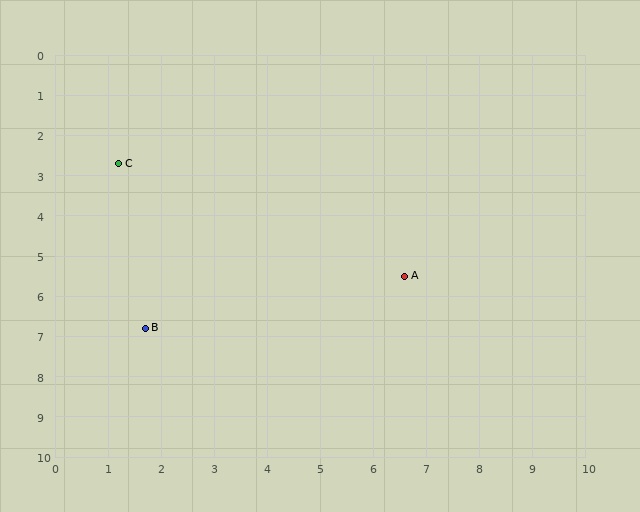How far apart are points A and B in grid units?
Points A and B are about 5.1 grid units apart.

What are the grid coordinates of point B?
Point B is at approximately (1.7, 6.8).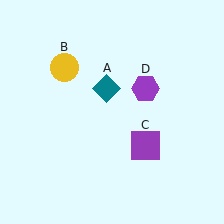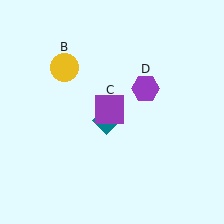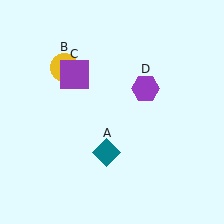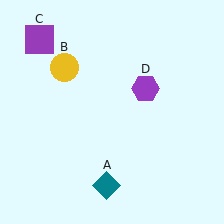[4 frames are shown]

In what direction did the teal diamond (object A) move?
The teal diamond (object A) moved down.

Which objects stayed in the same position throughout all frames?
Yellow circle (object B) and purple hexagon (object D) remained stationary.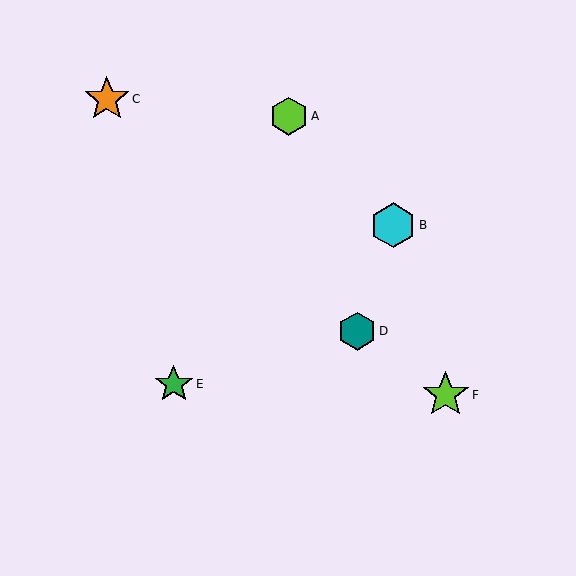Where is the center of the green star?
The center of the green star is at (174, 384).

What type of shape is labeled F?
Shape F is a lime star.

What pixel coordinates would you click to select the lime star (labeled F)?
Click at (446, 395) to select the lime star F.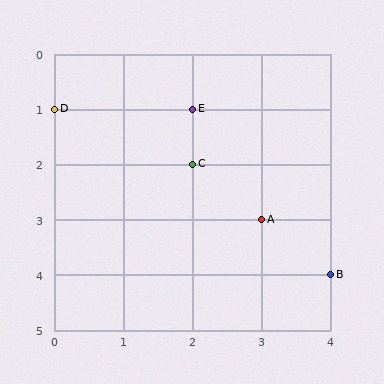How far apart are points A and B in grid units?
Points A and B are 1 column and 1 row apart (about 1.4 grid units diagonally).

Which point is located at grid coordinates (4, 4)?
Point B is at (4, 4).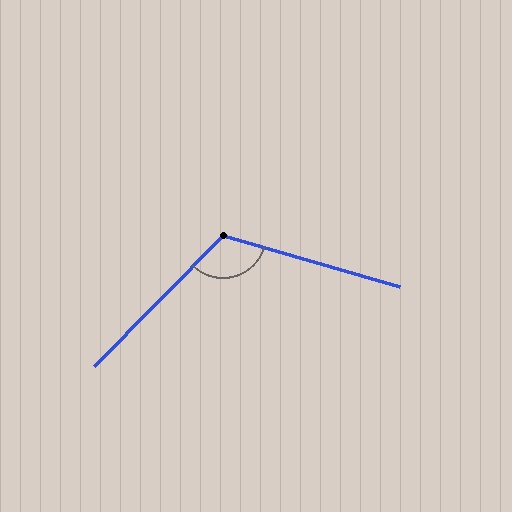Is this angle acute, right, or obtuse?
It is obtuse.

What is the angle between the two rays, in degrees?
Approximately 118 degrees.